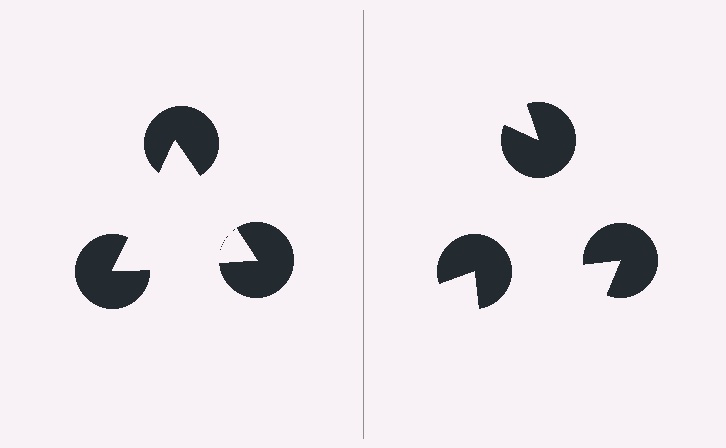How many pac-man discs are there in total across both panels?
6 — 3 on each side.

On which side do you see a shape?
An illusory triangle appears on the left side. On the right side the wedge cuts are rotated, so no coherent shape forms.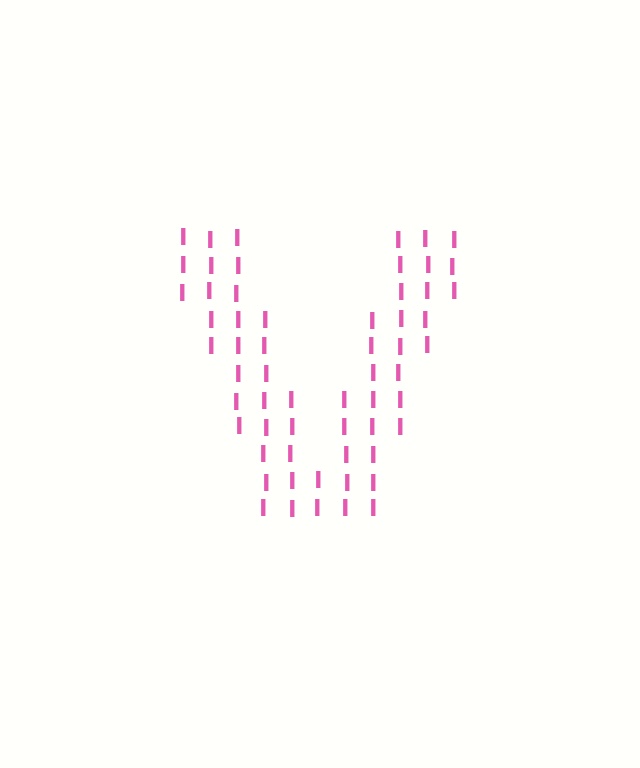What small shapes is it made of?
It is made of small letter I's.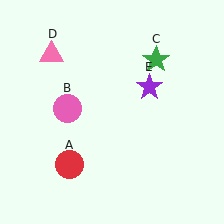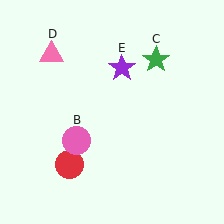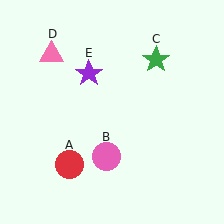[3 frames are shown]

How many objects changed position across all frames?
2 objects changed position: pink circle (object B), purple star (object E).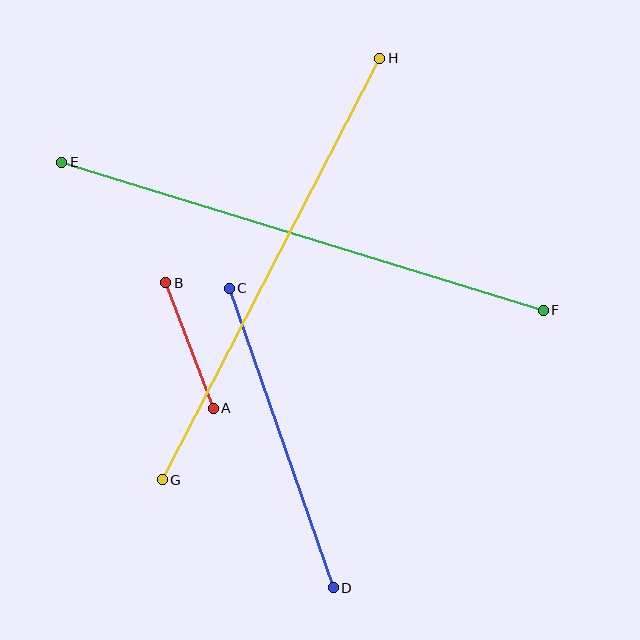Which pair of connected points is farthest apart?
Points E and F are farthest apart.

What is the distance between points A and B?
The distance is approximately 134 pixels.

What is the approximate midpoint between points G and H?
The midpoint is at approximately (271, 269) pixels.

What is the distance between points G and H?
The distance is approximately 474 pixels.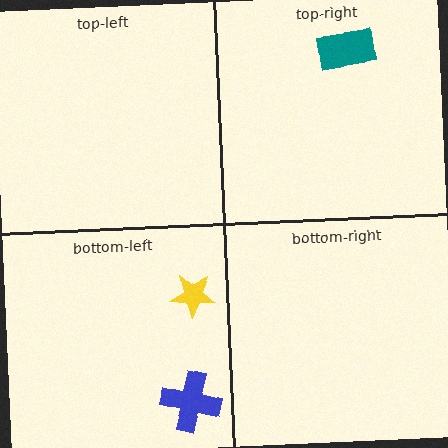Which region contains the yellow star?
The bottom-left region.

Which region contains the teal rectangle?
The top-right region.